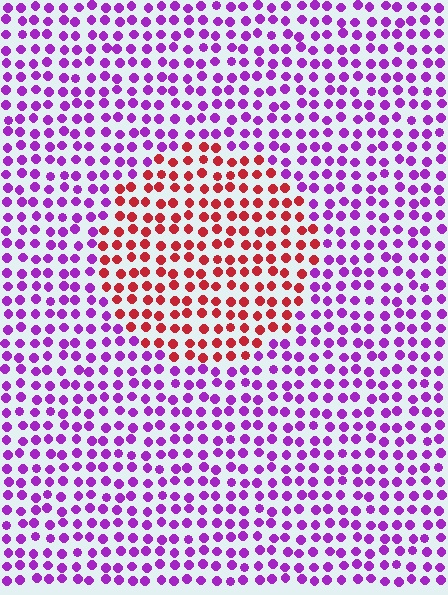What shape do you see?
I see a circle.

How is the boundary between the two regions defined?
The boundary is defined purely by a slight shift in hue (about 67 degrees). Spacing, size, and orientation are identical on both sides.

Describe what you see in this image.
The image is filled with small purple elements in a uniform arrangement. A circle-shaped region is visible where the elements are tinted to a slightly different hue, forming a subtle color boundary.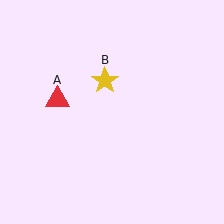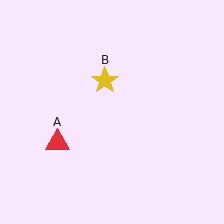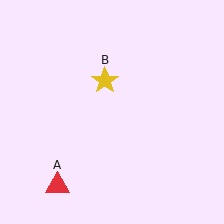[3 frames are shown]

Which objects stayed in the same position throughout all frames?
Yellow star (object B) remained stationary.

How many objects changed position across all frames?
1 object changed position: red triangle (object A).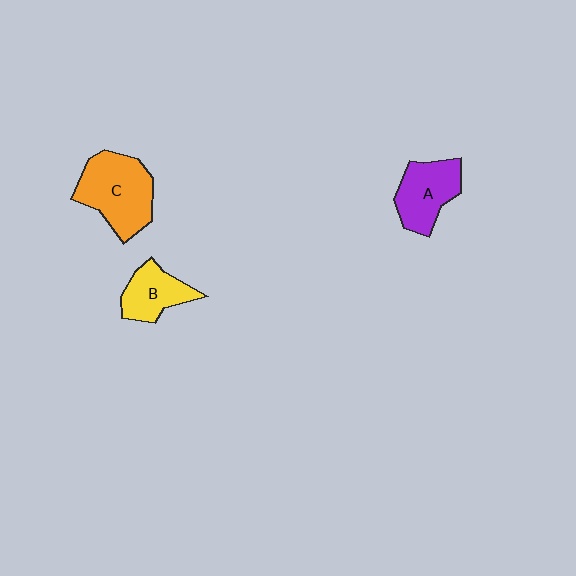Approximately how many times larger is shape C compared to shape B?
Approximately 1.6 times.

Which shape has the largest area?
Shape C (orange).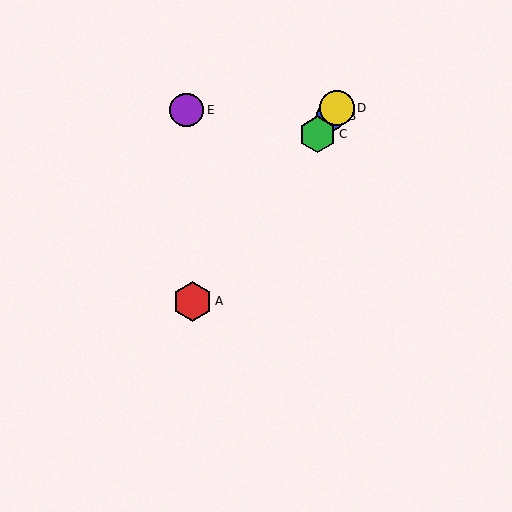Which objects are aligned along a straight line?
Objects A, B, C, D are aligned along a straight line.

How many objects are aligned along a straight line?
4 objects (A, B, C, D) are aligned along a straight line.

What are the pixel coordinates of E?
Object E is at (187, 110).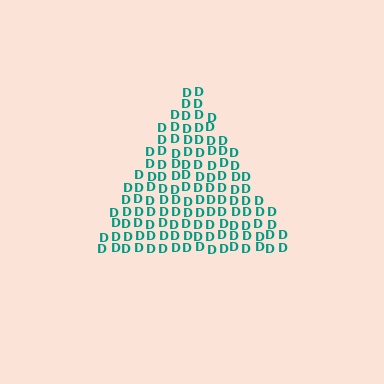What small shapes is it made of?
It is made of small letter D's.